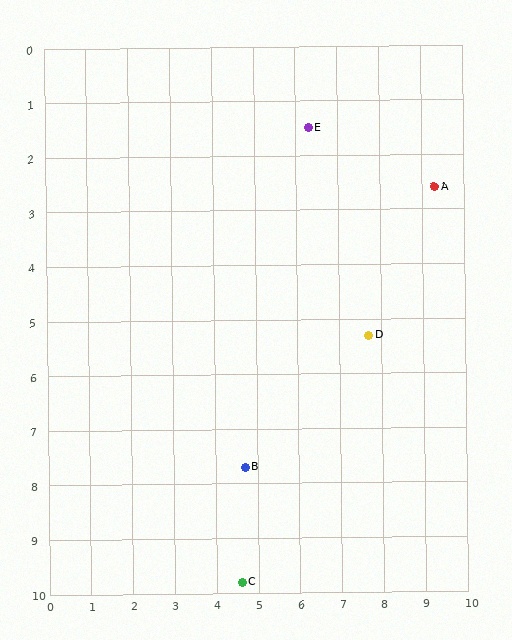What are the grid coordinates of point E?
Point E is at approximately (6.3, 1.5).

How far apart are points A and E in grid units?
Points A and E are about 3.2 grid units apart.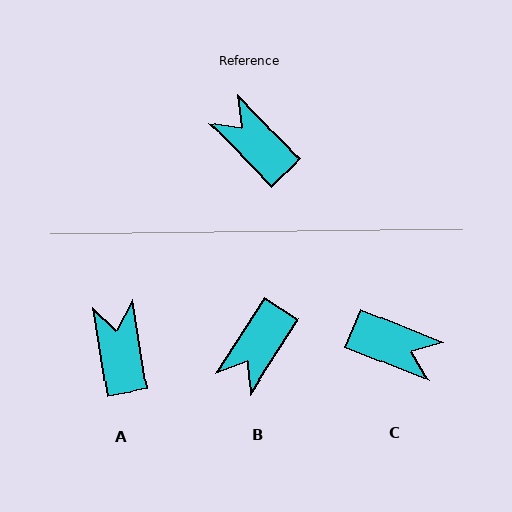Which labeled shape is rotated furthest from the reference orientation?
C, about 156 degrees away.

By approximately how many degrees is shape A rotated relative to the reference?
Approximately 34 degrees clockwise.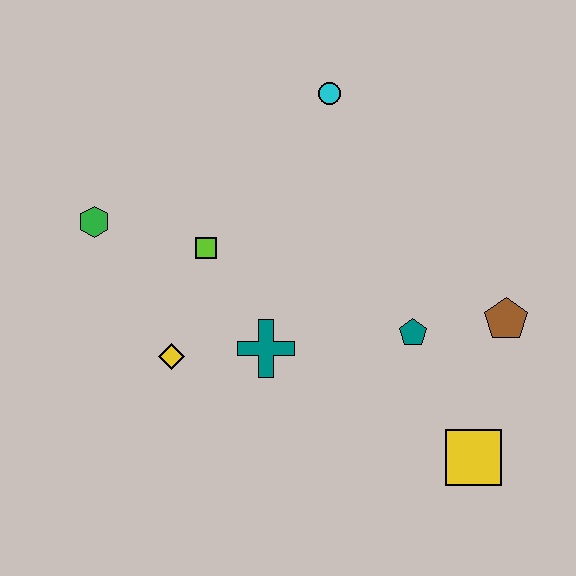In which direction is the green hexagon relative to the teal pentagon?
The green hexagon is to the left of the teal pentagon.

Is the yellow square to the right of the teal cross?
Yes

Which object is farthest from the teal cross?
The cyan circle is farthest from the teal cross.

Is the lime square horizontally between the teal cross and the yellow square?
No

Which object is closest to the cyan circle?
The lime square is closest to the cyan circle.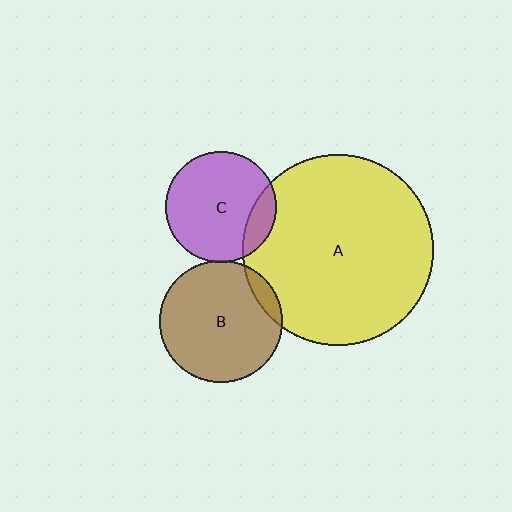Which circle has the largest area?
Circle A (yellow).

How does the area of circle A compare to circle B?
Approximately 2.4 times.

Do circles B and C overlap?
Yes.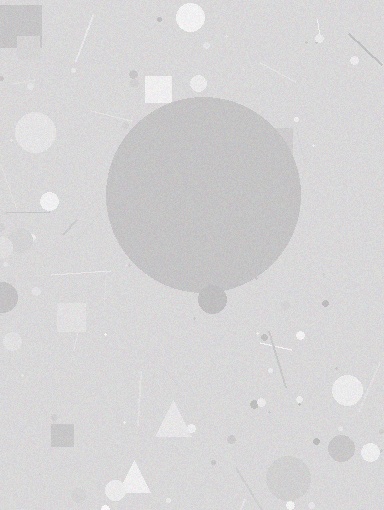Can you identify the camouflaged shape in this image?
The camouflaged shape is a circle.